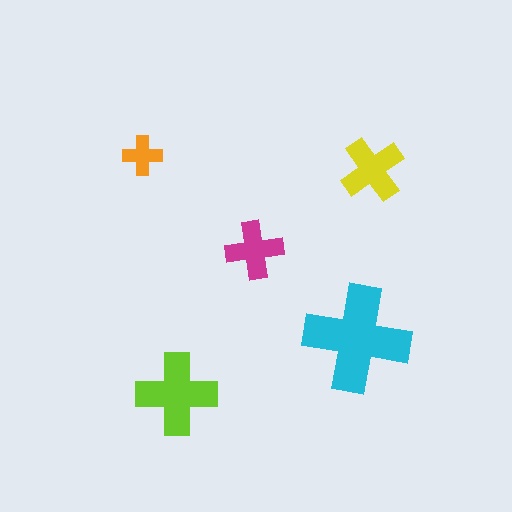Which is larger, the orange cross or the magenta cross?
The magenta one.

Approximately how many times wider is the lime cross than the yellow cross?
About 1.5 times wider.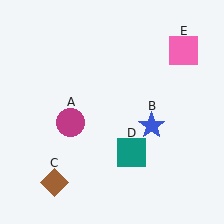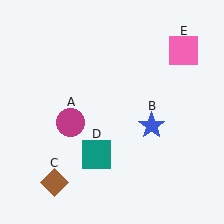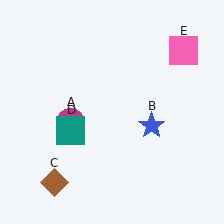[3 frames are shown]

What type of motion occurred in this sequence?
The teal square (object D) rotated clockwise around the center of the scene.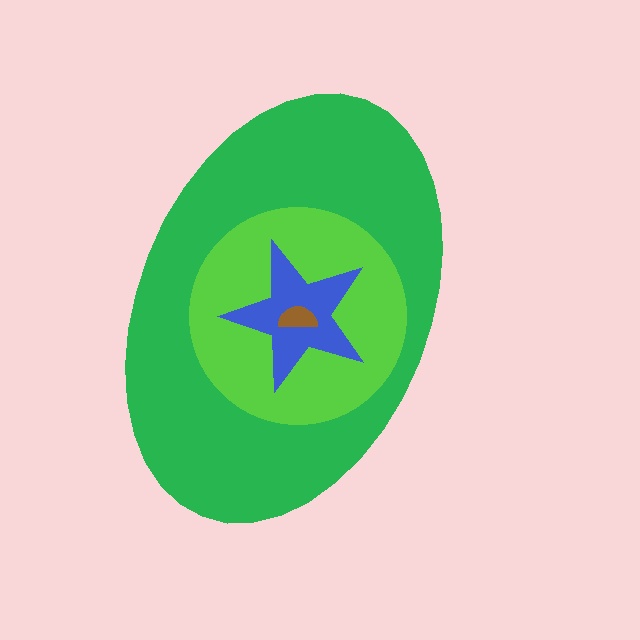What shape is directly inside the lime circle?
The blue star.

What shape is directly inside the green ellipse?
The lime circle.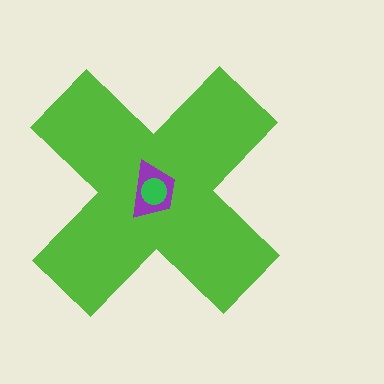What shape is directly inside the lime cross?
The purple trapezoid.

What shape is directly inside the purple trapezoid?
The green circle.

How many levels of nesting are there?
3.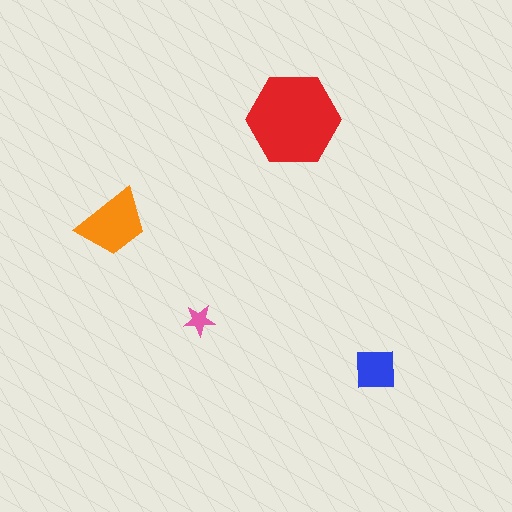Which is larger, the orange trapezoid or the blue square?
The orange trapezoid.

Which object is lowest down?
The blue square is bottommost.